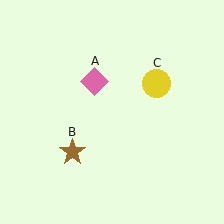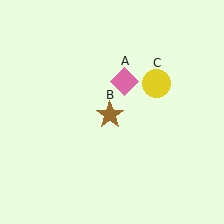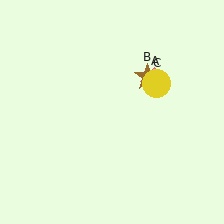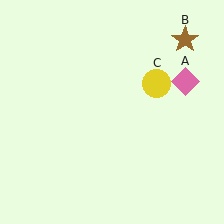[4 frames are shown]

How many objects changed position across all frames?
2 objects changed position: pink diamond (object A), brown star (object B).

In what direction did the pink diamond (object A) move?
The pink diamond (object A) moved right.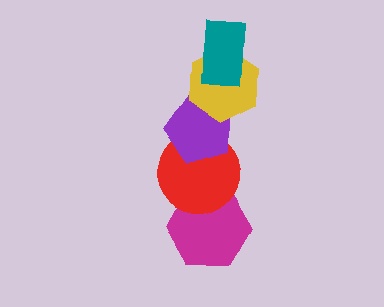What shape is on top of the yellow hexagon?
The teal rectangle is on top of the yellow hexagon.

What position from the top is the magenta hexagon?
The magenta hexagon is 5th from the top.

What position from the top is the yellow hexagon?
The yellow hexagon is 2nd from the top.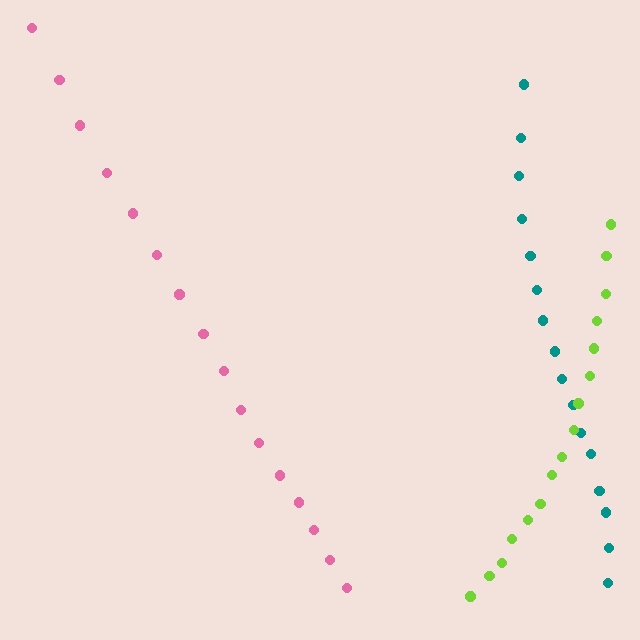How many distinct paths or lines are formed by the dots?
There are 3 distinct paths.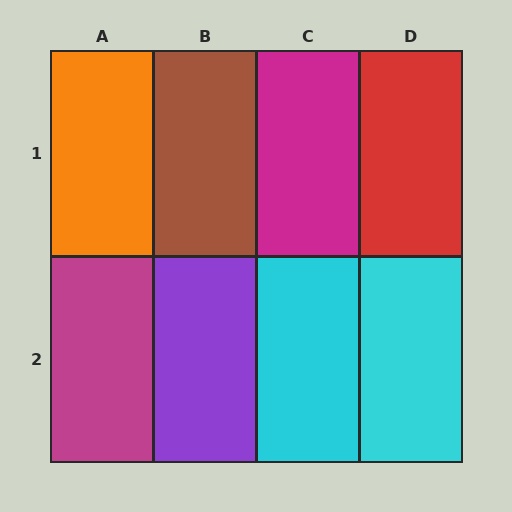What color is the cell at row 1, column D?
Red.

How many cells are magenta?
2 cells are magenta.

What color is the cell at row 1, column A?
Orange.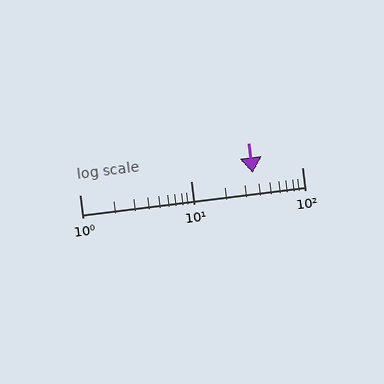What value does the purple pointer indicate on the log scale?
The pointer indicates approximately 36.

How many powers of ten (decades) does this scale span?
The scale spans 2 decades, from 1 to 100.